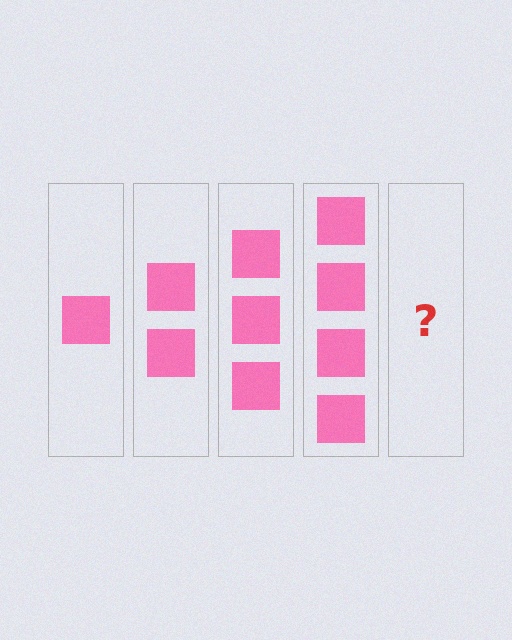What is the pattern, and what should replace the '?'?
The pattern is that each step adds one more square. The '?' should be 5 squares.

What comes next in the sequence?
The next element should be 5 squares.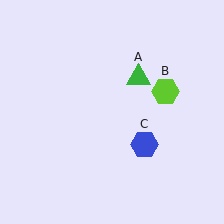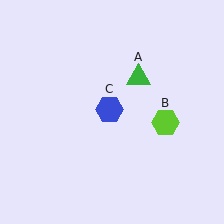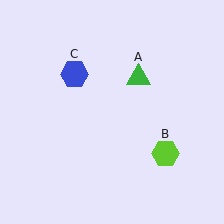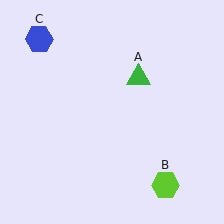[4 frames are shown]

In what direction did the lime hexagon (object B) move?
The lime hexagon (object B) moved down.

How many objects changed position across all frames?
2 objects changed position: lime hexagon (object B), blue hexagon (object C).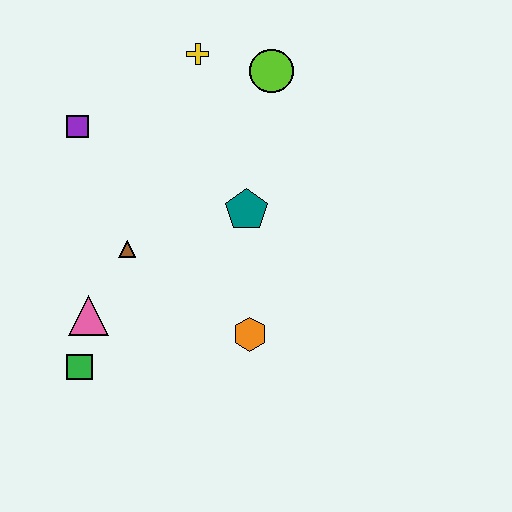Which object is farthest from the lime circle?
The green square is farthest from the lime circle.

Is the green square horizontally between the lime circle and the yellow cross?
No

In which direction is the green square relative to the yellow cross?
The green square is below the yellow cross.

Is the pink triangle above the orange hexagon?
Yes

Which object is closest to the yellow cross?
The lime circle is closest to the yellow cross.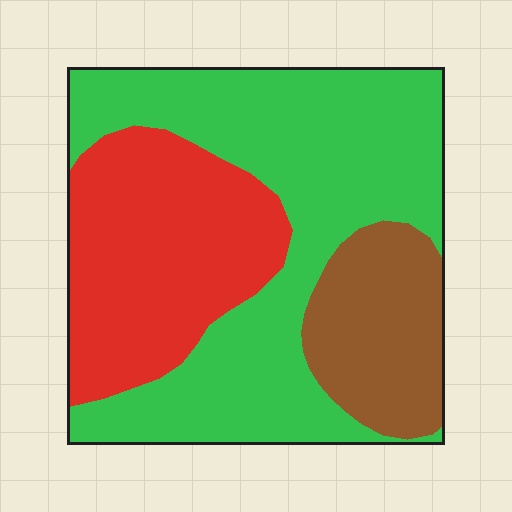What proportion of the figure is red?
Red covers 31% of the figure.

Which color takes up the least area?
Brown, at roughly 20%.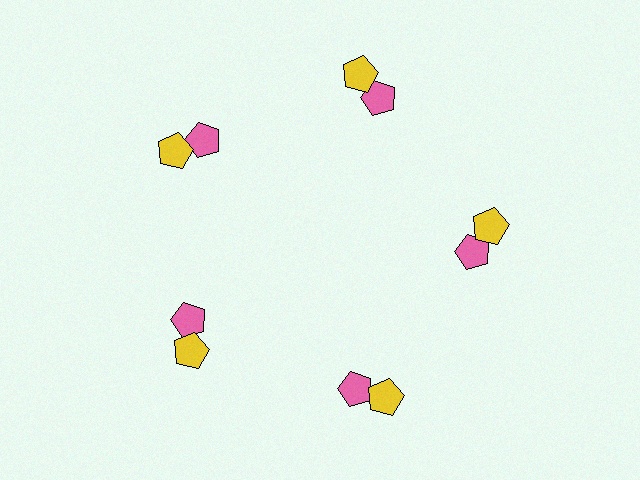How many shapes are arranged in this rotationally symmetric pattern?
There are 10 shapes, arranged in 5 groups of 2.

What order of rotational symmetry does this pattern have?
This pattern has 5-fold rotational symmetry.